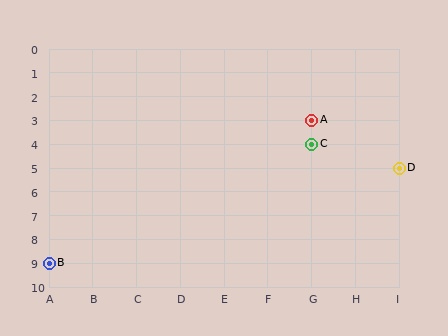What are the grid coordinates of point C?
Point C is at grid coordinates (G, 4).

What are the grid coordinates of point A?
Point A is at grid coordinates (G, 3).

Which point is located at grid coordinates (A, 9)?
Point B is at (A, 9).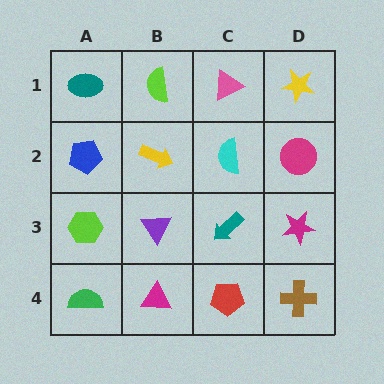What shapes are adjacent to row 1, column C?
A cyan semicircle (row 2, column C), a lime semicircle (row 1, column B), a yellow star (row 1, column D).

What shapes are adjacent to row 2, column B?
A lime semicircle (row 1, column B), a purple triangle (row 3, column B), a blue pentagon (row 2, column A), a cyan semicircle (row 2, column C).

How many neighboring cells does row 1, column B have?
3.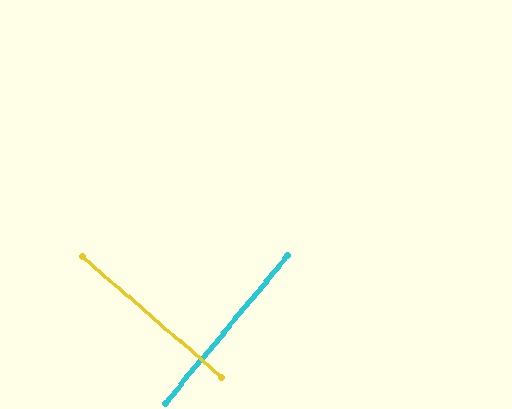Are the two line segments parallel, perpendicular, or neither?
Perpendicular — they meet at approximately 89°.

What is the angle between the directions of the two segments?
Approximately 89 degrees.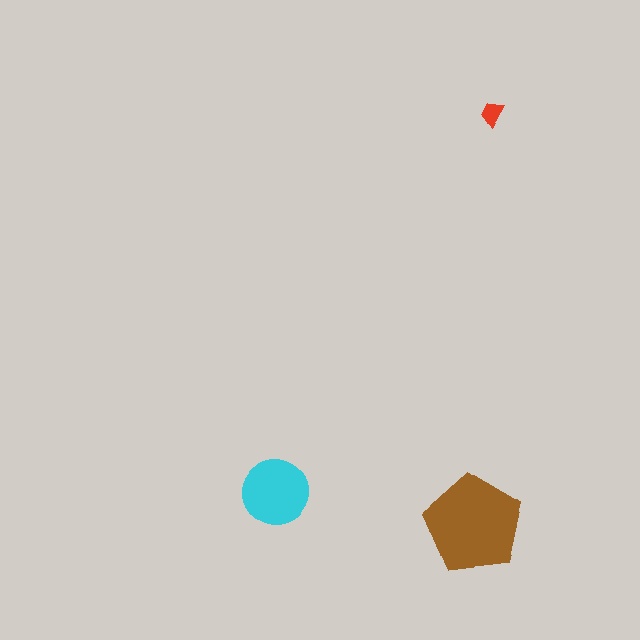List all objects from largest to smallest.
The brown pentagon, the cyan circle, the red trapezoid.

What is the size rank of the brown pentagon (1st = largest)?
1st.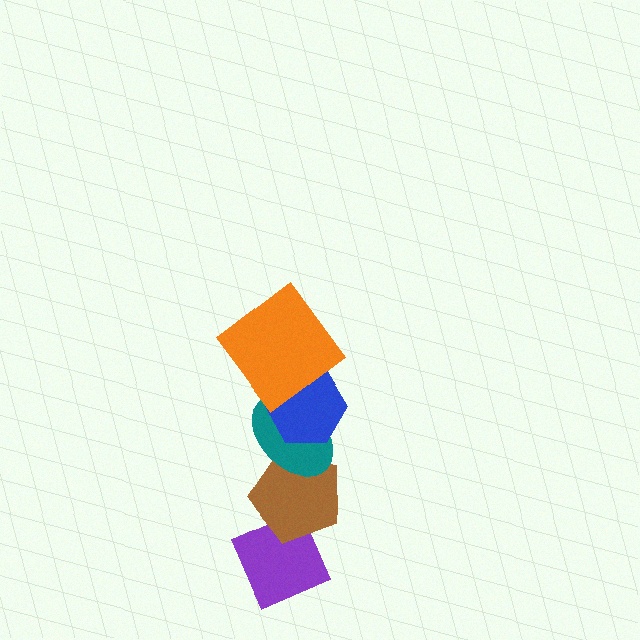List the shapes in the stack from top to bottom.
From top to bottom: the orange diamond, the blue hexagon, the teal ellipse, the brown pentagon, the purple diamond.